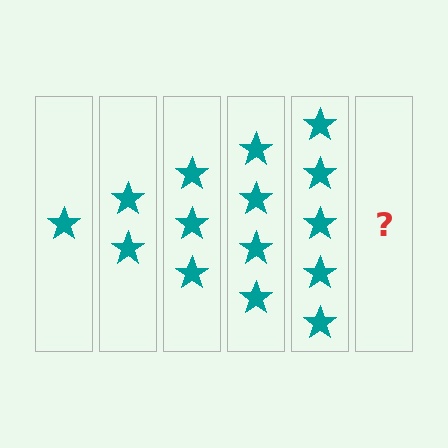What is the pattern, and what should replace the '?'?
The pattern is that each step adds one more star. The '?' should be 6 stars.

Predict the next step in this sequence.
The next step is 6 stars.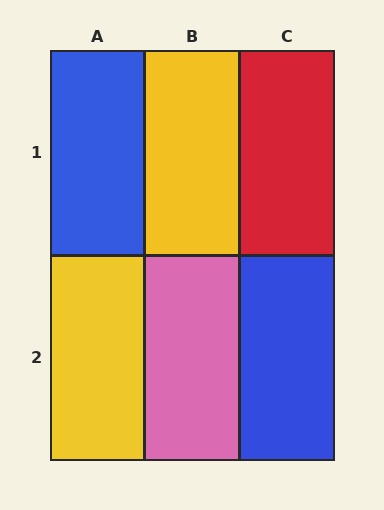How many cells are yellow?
2 cells are yellow.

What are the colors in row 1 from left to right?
Blue, yellow, red.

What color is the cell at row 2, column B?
Pink.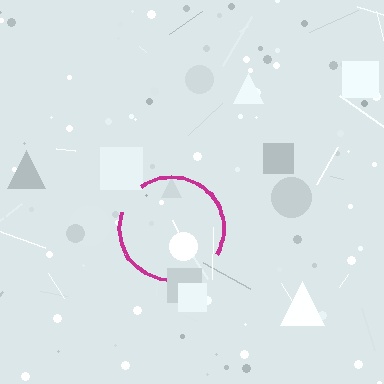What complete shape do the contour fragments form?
The contour fragments form a circle.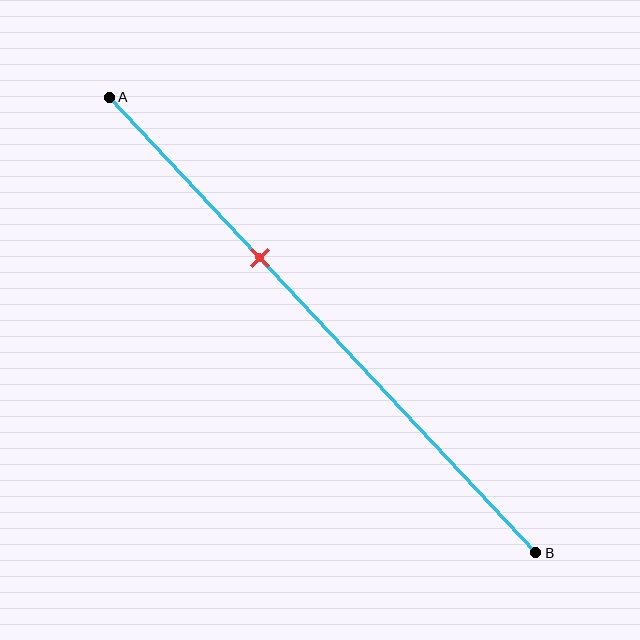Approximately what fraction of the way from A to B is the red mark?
The red mark is approximately 35% of the way from A to B.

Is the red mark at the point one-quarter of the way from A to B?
No, the mark is at about 35% from A, not at the 25% one-quarter point.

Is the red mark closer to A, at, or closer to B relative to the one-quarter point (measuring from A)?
The red mark is closer to point B than the one-quarter point of segment AB.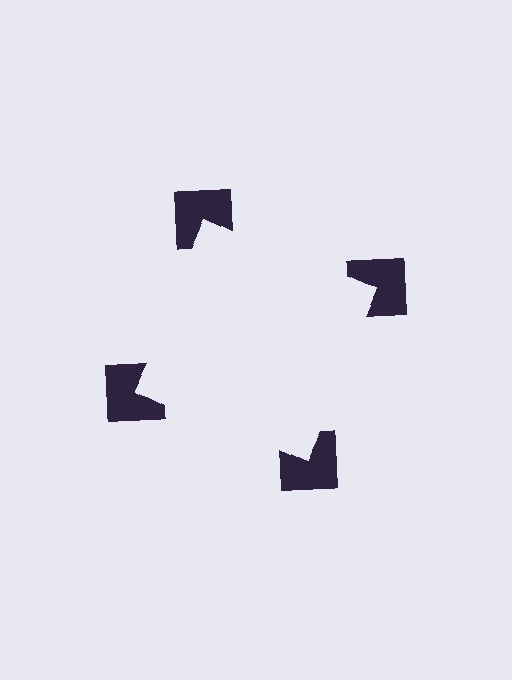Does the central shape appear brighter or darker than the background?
It typically appears slightly brighter than the background, even though no actual brightness change is drawn.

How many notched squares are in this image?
There are 4 — one at each vertex of the illusory square.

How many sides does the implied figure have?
4 sides.